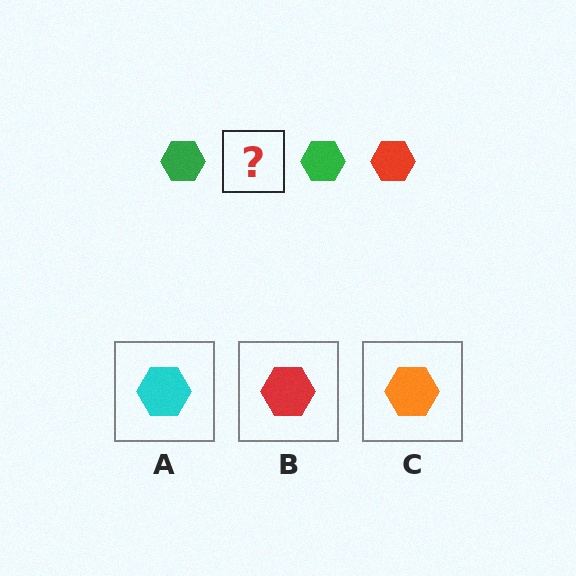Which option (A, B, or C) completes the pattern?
B.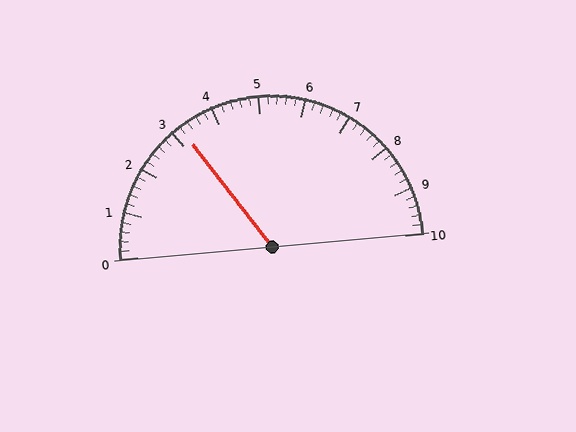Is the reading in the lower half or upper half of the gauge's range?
The reading is in the lower half of the range (0 to 10).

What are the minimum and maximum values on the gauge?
The gauge ranges from 0 to 10.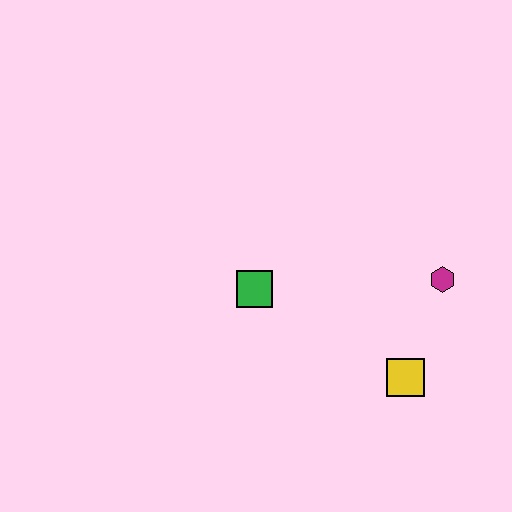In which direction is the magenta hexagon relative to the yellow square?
The magenta hexagon is above the yellow square.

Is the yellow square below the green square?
Yes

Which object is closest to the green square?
The yellow square is closest to the green square.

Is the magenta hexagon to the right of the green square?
Yes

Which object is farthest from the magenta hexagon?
The green square is farthest from the magenta hexagon.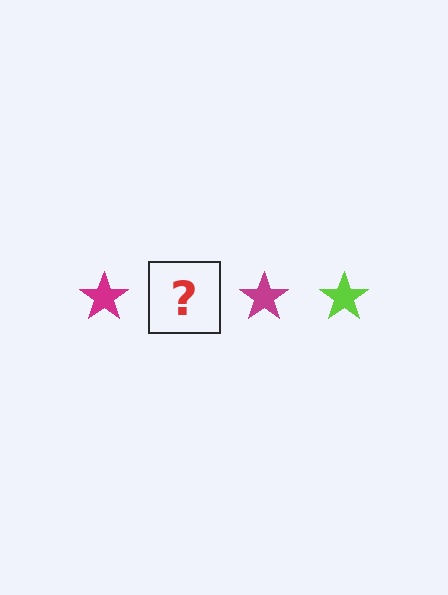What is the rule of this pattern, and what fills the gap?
The rule is that the pattern cycles through magenta, lime stars. The gap should be filled with a lime star.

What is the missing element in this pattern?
The missing element is a lime star.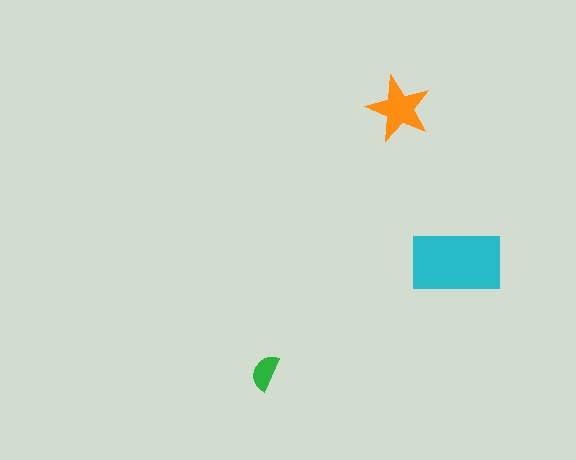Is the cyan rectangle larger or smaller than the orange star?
Larger.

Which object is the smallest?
The green semicircle.